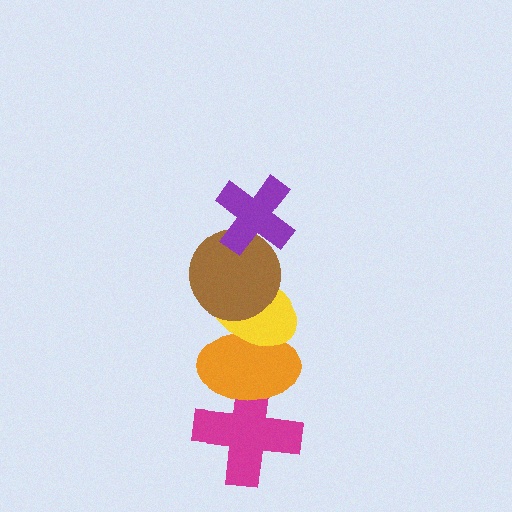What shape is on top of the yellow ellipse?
The brown circle is on top of the yellow ellipse.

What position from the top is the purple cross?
The purple cross is 1st from the top.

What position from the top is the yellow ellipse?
The yellow ellipse is 3rd from the top.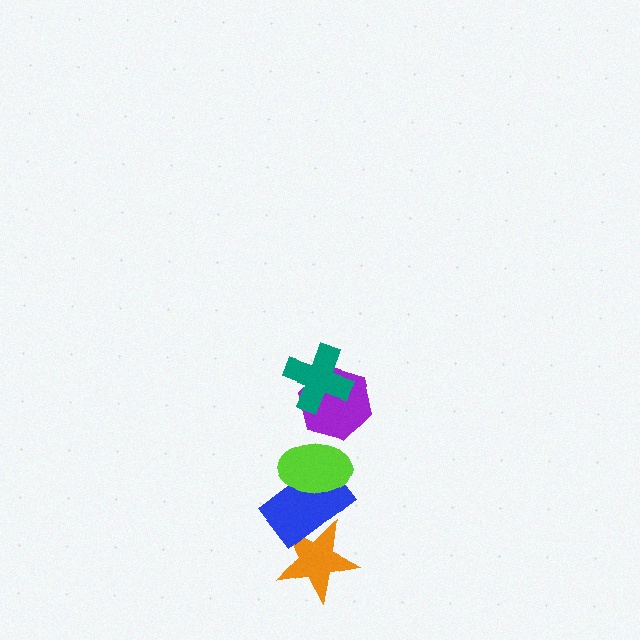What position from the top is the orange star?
The orange star is 5th from the top.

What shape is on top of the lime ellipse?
The purple hexagon is on top of the lime ellipse.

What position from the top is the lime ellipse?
The lime ellipse is 3rd from the top.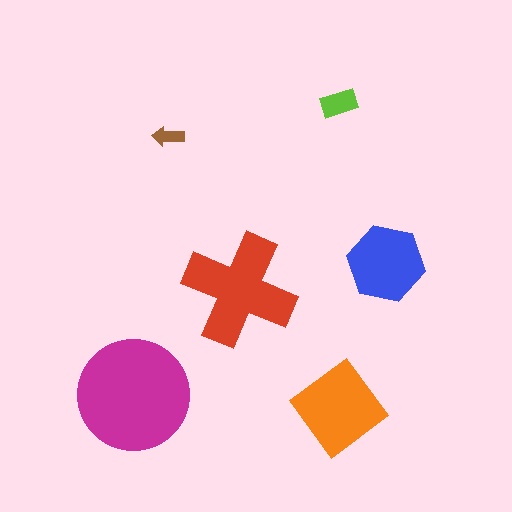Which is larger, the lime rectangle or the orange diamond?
The orange diamond.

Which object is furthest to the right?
The blue hexagon is rightmost.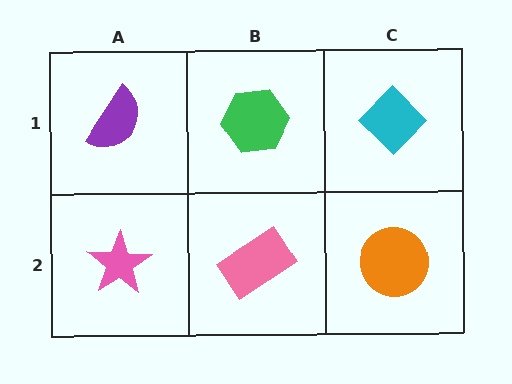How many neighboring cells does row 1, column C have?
2.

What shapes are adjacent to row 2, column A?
A purple semicircle (row 1, column A), a pink rectangle (row 2, column B).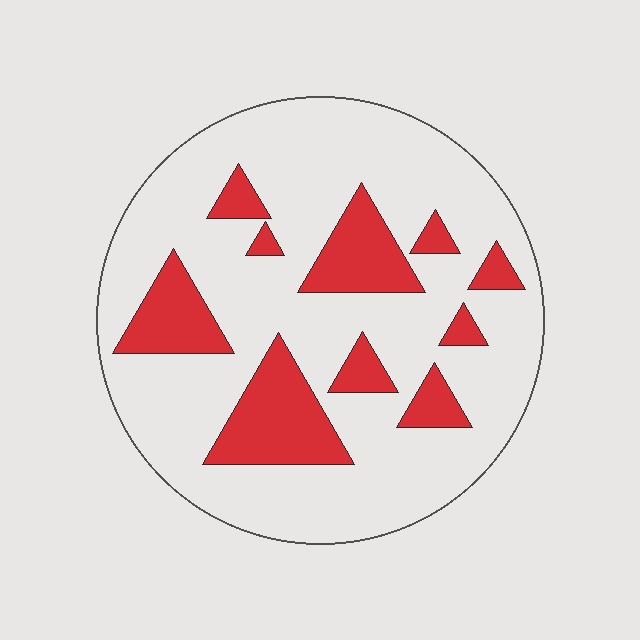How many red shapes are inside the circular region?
10.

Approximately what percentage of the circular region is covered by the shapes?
Approximately 20%.